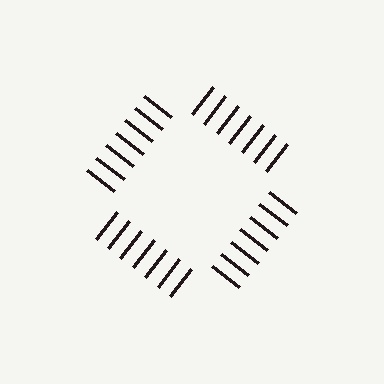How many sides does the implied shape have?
4 sides — the line-ends trace a square.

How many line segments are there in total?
28 — 7 along each of the 4 edges.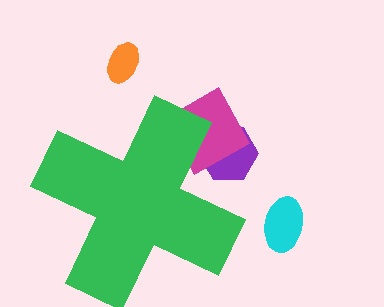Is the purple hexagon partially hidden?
Yes, the purple hexagon is partially hidden behind the green cross.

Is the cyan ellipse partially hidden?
No, the cyan ellipse is fully visible.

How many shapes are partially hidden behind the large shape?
3 shapes are partially hidden.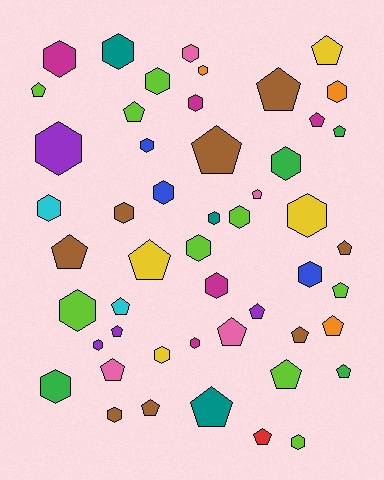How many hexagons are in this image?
There are 26 hexagons.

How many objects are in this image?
There are 50 objects.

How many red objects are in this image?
There is 1 red object.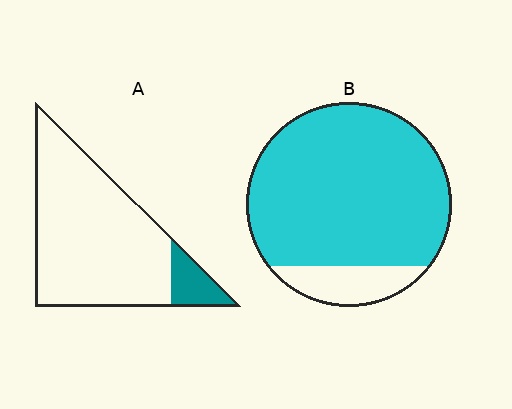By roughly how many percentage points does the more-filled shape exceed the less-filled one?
By roughly 75 percentage points (B over A).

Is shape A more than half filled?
No.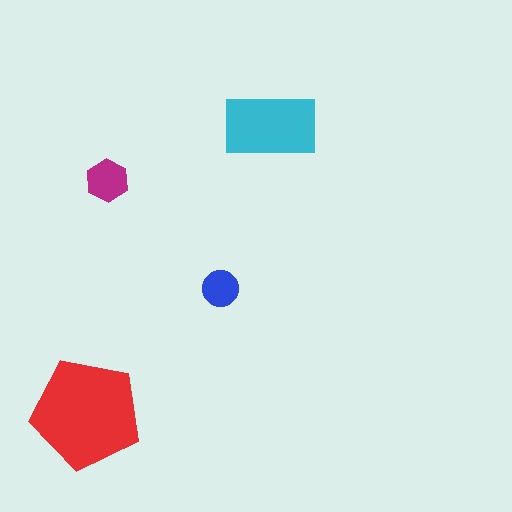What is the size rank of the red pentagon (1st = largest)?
1st.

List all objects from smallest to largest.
The blue circle, the magenta hexagon, the cyan rectangle, the red pentagon.